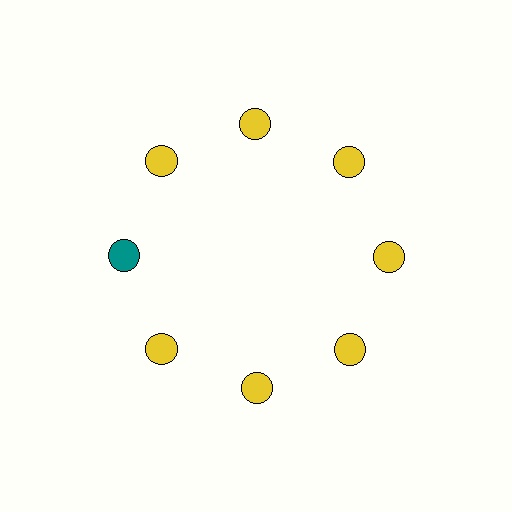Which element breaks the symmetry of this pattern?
The teal circle at roughly the 9 o'clock position breaks the symmetry. All other shapes are yellow circles.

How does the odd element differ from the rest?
It has a different color: teal instead of yellow.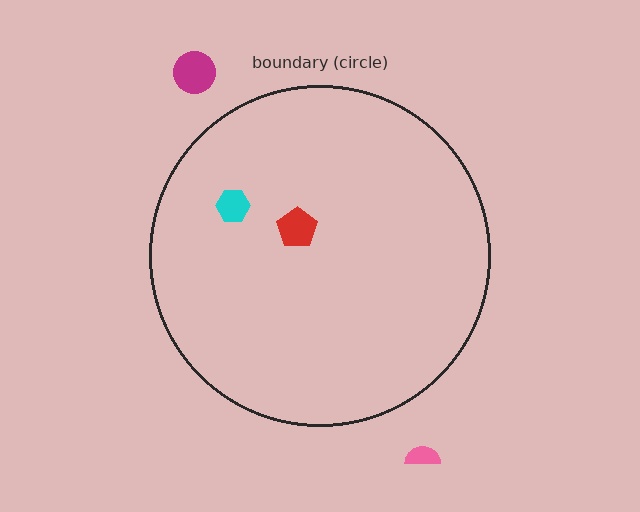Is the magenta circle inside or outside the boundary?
Outside.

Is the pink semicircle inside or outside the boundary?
Outside.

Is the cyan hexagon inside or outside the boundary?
Inside.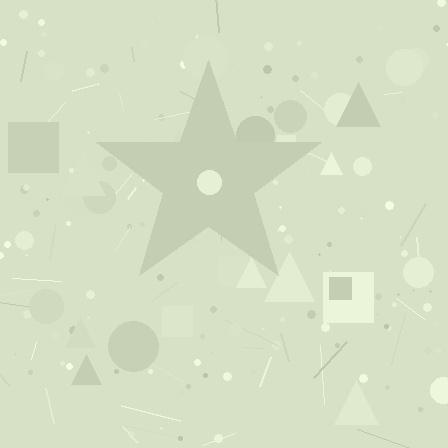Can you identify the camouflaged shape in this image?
The camouflaged shape is a star.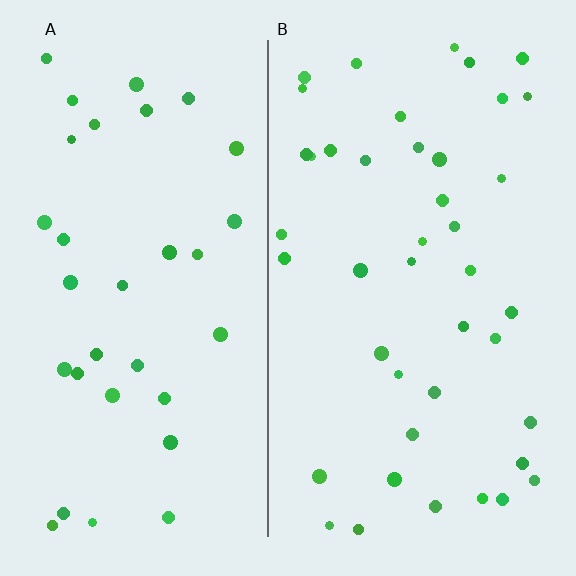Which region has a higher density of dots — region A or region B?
B (the right).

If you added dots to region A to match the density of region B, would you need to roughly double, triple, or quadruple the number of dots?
Approximately double.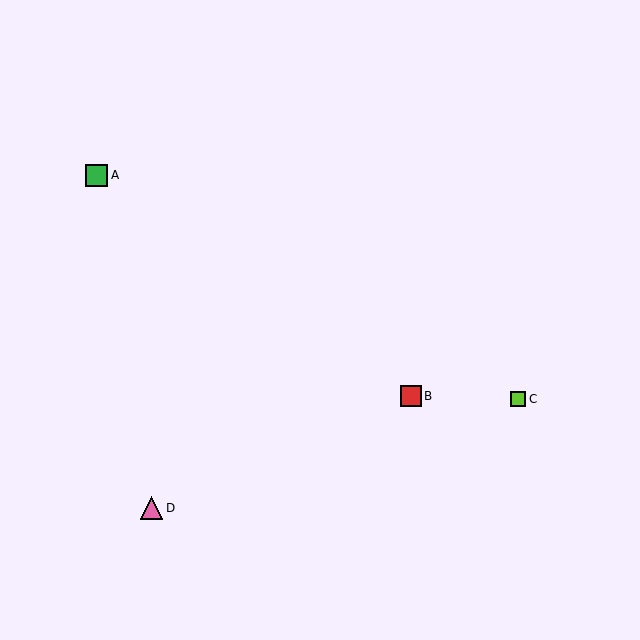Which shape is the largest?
The pink triangle (labeled D) is the largest.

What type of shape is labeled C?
Shape C is a lime square.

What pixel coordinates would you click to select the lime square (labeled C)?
Click at (518, 399) to select the lime square C.